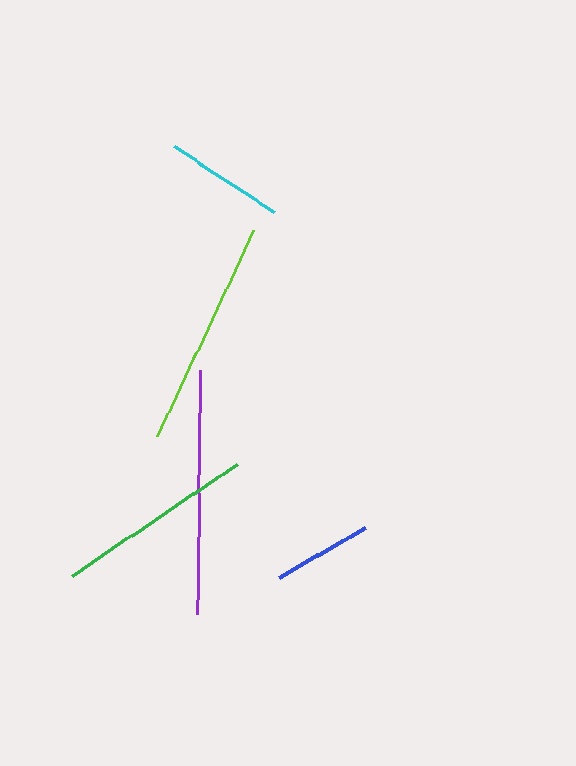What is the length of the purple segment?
The purple segment is approximately 244 pixels long.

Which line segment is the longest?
The purple line is the longest at approximately 244 pixels.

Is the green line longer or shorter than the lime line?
The lime line is longer than the green line.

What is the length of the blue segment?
The blue segment is approximately 99 pixels long.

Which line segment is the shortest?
The blue line is the shortest at approximately 99 pixels.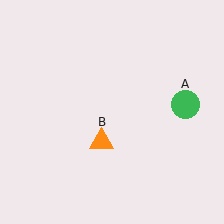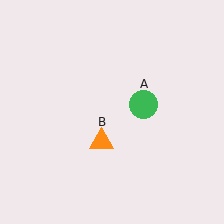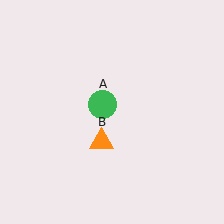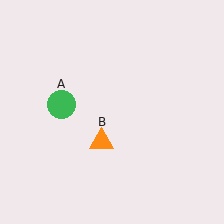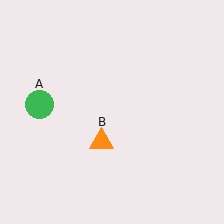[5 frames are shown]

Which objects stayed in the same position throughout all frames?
Orange triangle (object B) remained stationary.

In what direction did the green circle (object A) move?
The green circle (object A) moved left.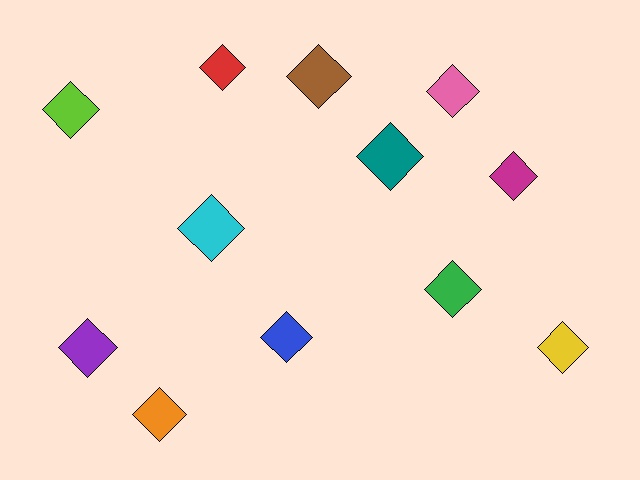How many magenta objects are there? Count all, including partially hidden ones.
There is 1 magenta object.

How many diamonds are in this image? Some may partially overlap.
There are 12 diamonds.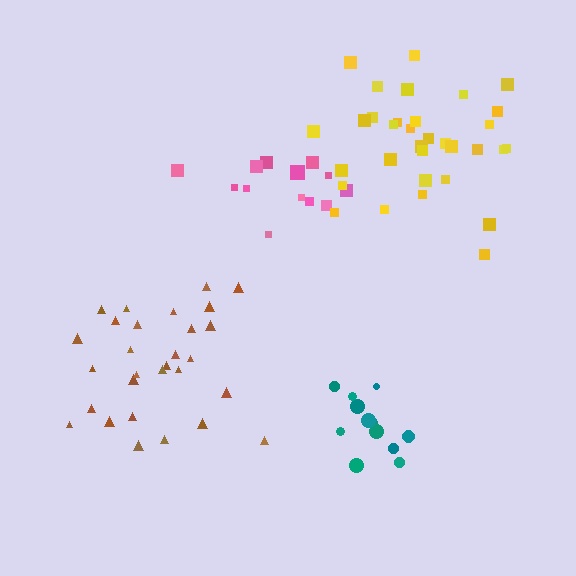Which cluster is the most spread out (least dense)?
Pink.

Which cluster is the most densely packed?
Teal.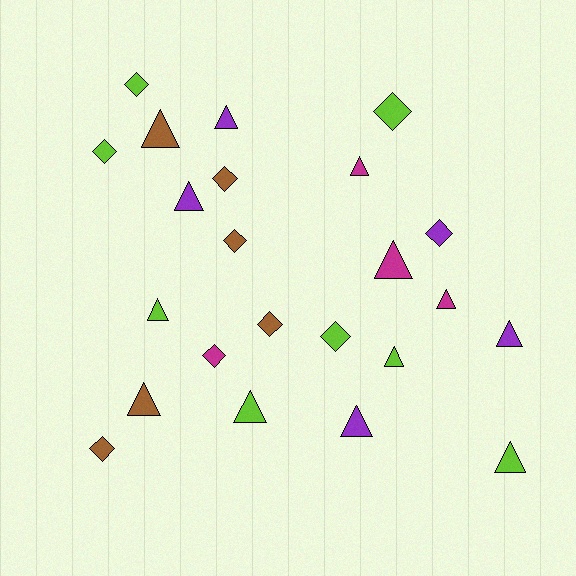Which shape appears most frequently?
Triangle, with 13 objects.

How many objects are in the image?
There are 23 objects.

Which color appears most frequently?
Lime, with 8 objects.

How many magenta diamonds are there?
There is 1 magenta diamond.